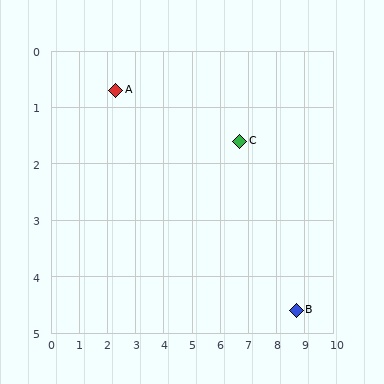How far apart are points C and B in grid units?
Points C and B are about 3.6 grid units apart.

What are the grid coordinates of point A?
Point A is at approximately (2.3, 0.7).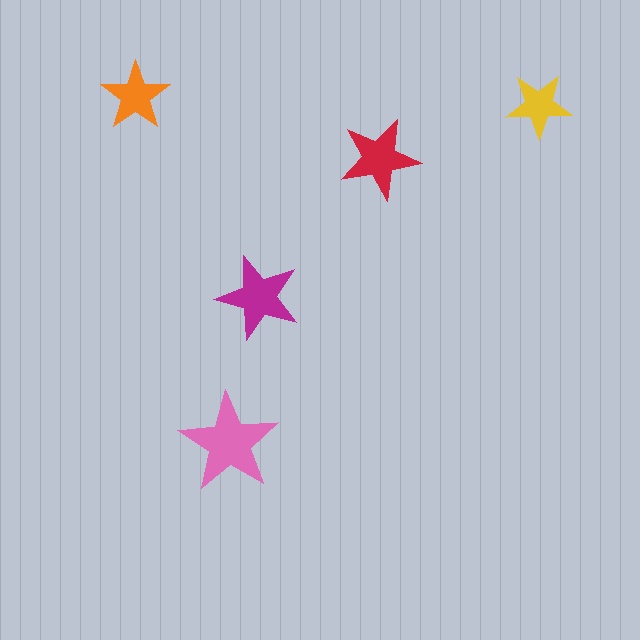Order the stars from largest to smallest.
the pink one, the magenta one, the red one, the orange one, the yellow one.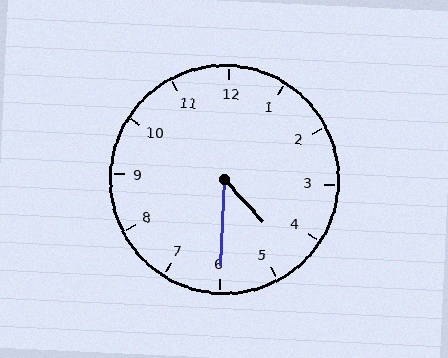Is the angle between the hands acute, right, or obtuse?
It is acute.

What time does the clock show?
4:30.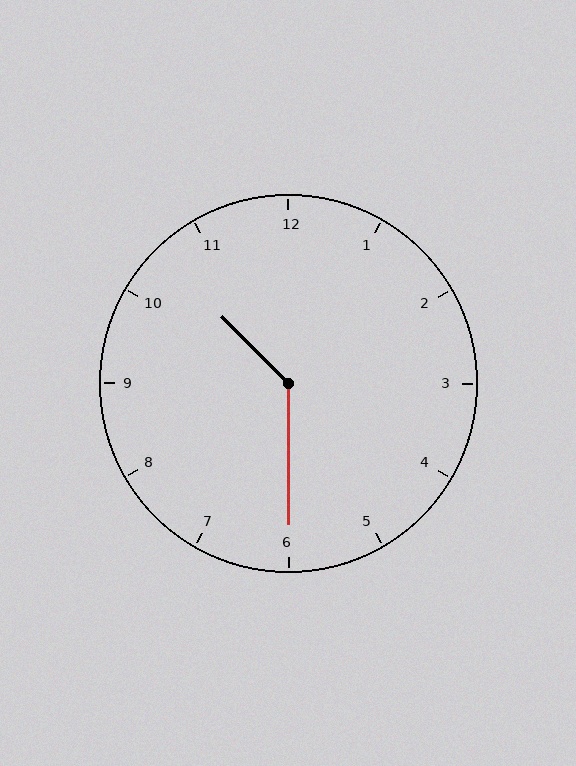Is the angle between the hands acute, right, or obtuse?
It is obtuse.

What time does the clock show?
10:30.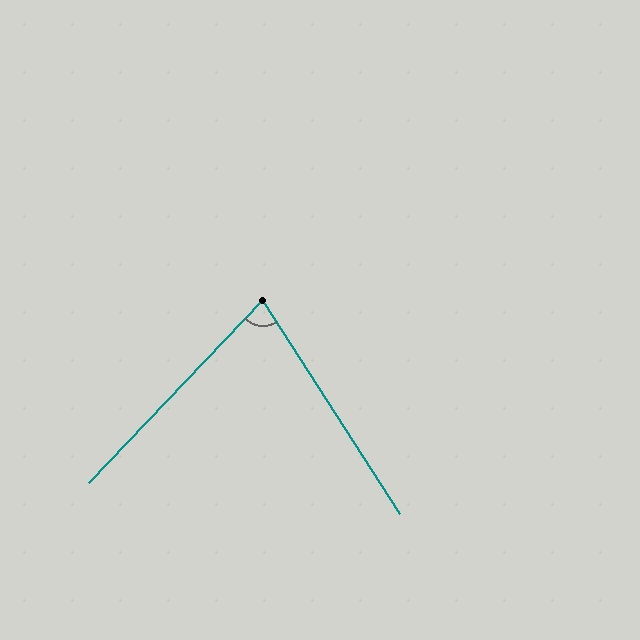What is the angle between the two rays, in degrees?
Approximately 76 degrees.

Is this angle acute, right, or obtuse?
It is acute.